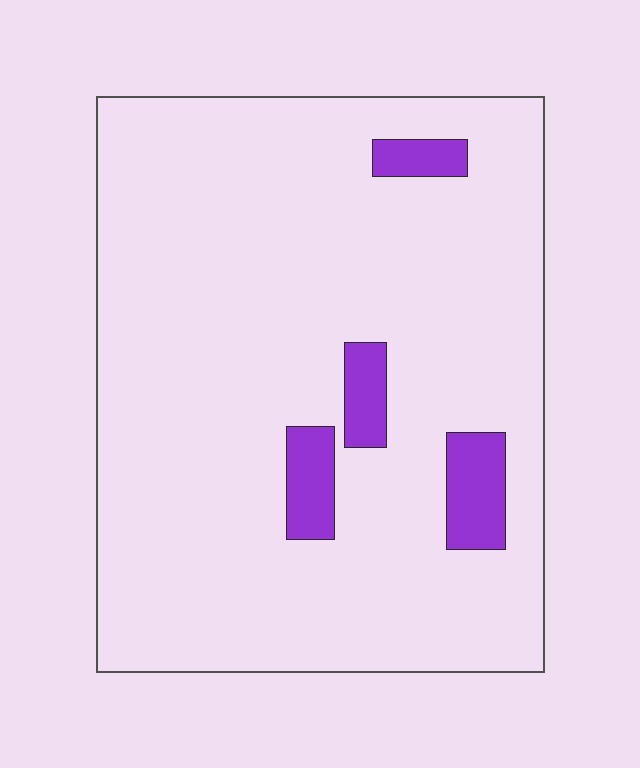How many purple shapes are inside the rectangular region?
4.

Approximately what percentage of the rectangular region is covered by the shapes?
Approximately 10%.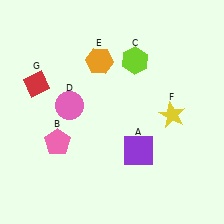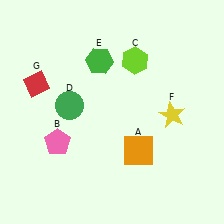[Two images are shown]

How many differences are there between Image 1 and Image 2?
There are 3 differences between the two images.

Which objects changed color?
A changed from purple to orange. D changed from pink to green. E changed from orange to green.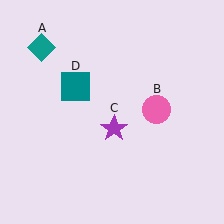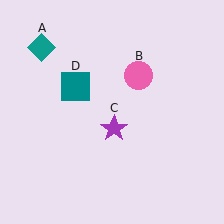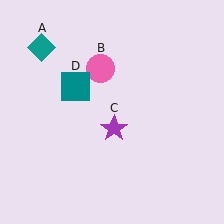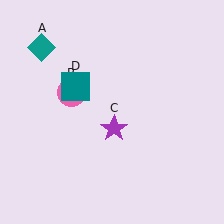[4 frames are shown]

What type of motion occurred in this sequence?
The pink circle (object B) rotated counterclockwise around the center of the scene.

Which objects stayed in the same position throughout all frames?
Teal diamond (object A) and purple star (object C) and teal square (object D) remained stationary.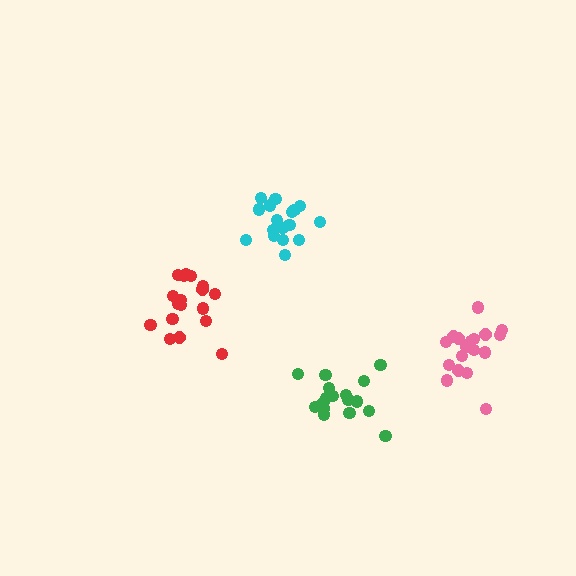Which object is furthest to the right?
The pink cluster is rightmost.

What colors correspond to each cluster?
The clusters are colored: cyan, green, red, pink.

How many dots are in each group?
Group 1: 17 dots, Group 2: 18 dots, Group 3: 18 dots, Group 4: 18 dots (71 total).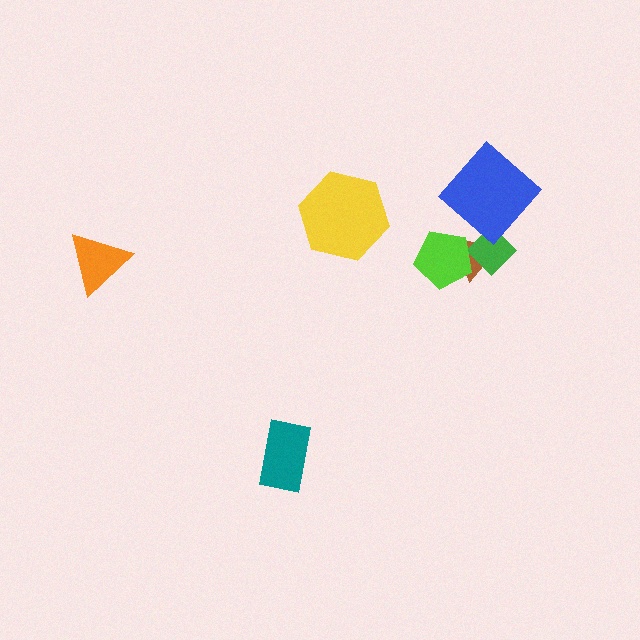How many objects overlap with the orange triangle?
0 objects overlap with the orange triangle.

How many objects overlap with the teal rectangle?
0 objects overlap with the teal rectangle.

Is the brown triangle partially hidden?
Yes, it is partially covered by another shape.